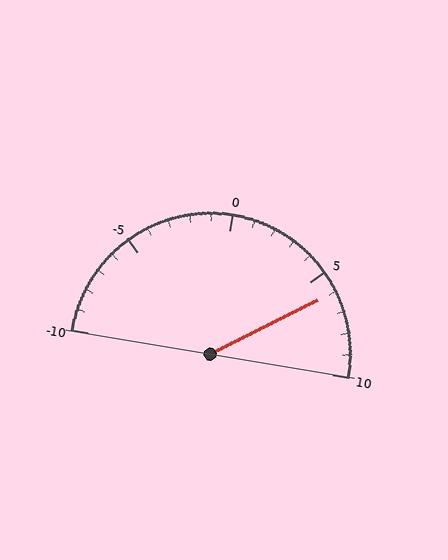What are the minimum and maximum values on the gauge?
The gauge ranges from -10 to 10.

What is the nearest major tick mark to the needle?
The nearest major tick mark is 5.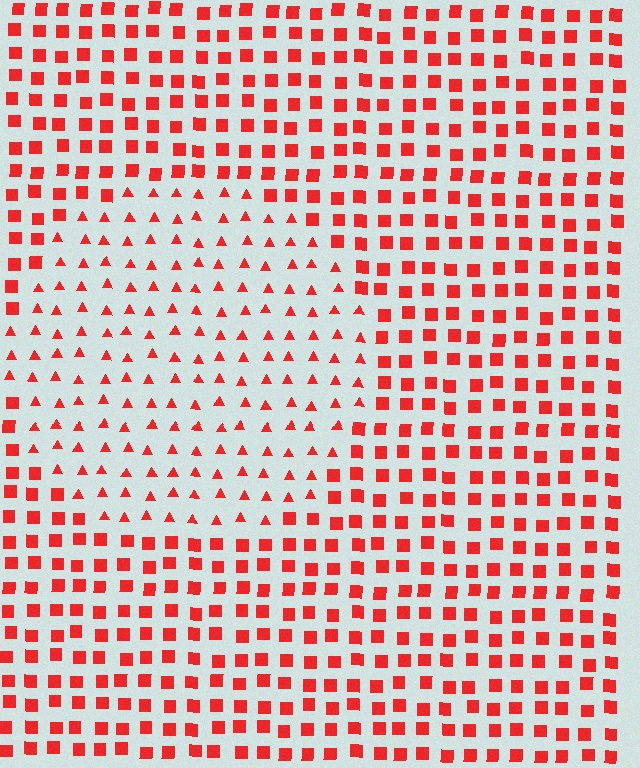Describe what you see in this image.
The image is filled with small red elements arranged in a uniform grid. A circle-shaped region contains triangles, while the surrounding area contains squares. The boundary is defined purely by the change in element shape.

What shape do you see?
I see a circle.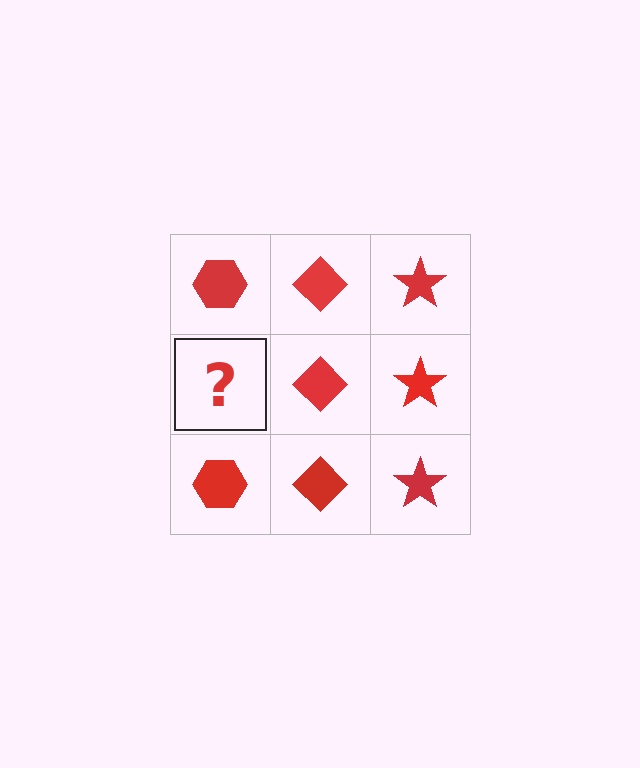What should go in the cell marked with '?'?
The missing cell should contain a red hexagon.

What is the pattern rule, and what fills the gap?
The rule is that each column has a consistent shape. The gap should be filled with a red hexagon.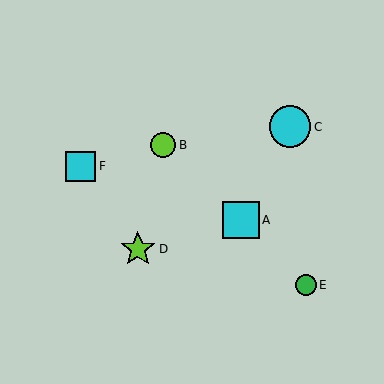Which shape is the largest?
The cyan circle (labeled C) is the largest.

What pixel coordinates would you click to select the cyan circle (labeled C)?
Click at (290, 127) to select the cyan circle C.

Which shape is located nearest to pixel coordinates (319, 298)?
The green circle (labeled E) at (306, 285) is nearest to that location.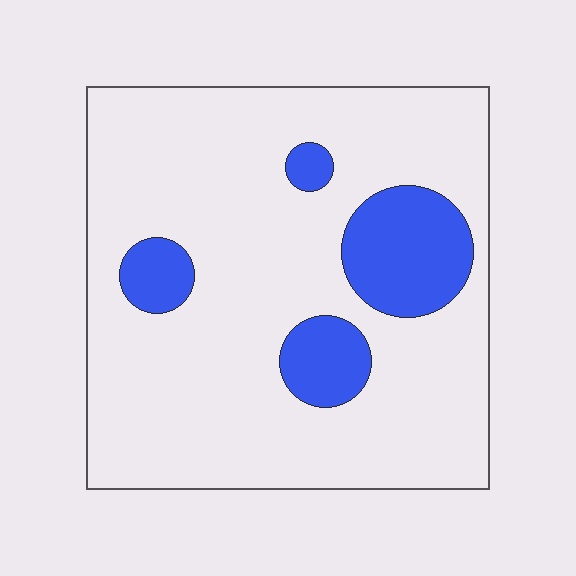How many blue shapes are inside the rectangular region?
4.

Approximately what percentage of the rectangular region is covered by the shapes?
Approximately 15%.